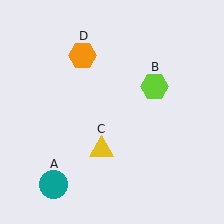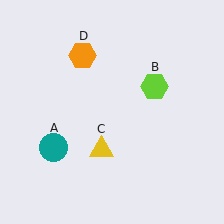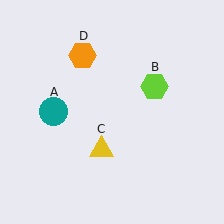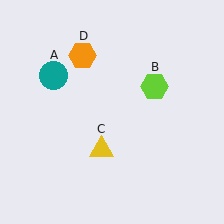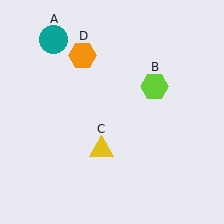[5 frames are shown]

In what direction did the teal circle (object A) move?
The teal circle (object A) moved up.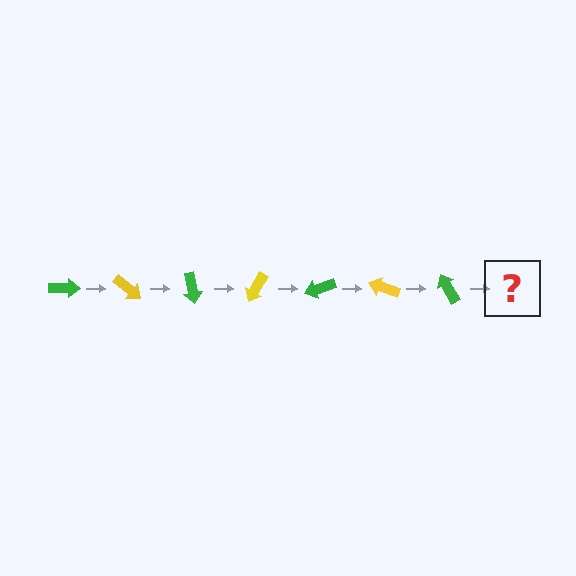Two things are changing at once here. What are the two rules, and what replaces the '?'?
The two rules are that it rotates 40 degrees each step and the color cycles through green and yellow. The '?' should be a yellow arrow, rotated 280 degrees from the start.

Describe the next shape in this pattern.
It should be a yellow arrow, rotated 280 degrees from the start.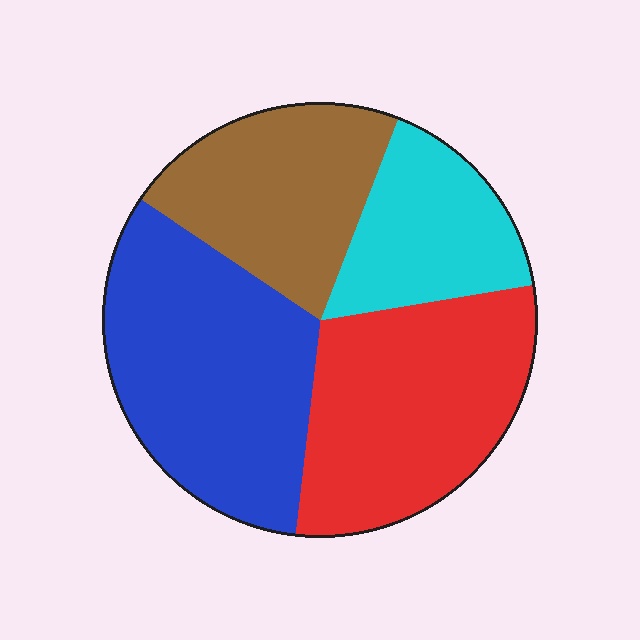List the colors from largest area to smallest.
From largest to smallest: blue, red, brown, cyan.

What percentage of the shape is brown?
Brown covers about 20% of the shape.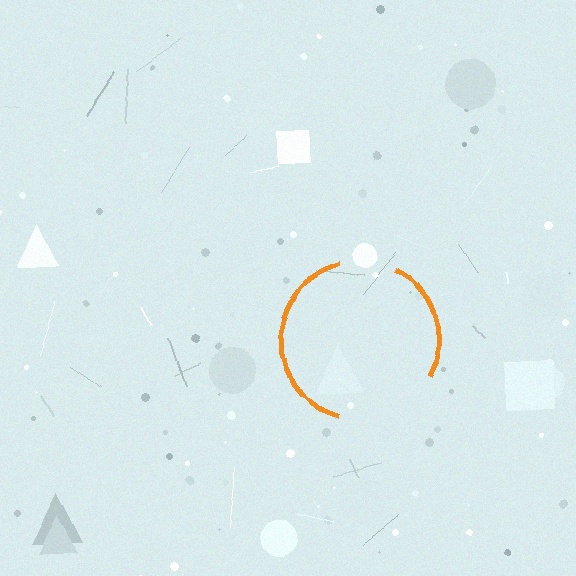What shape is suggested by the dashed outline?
The dashed outline suggests a circle.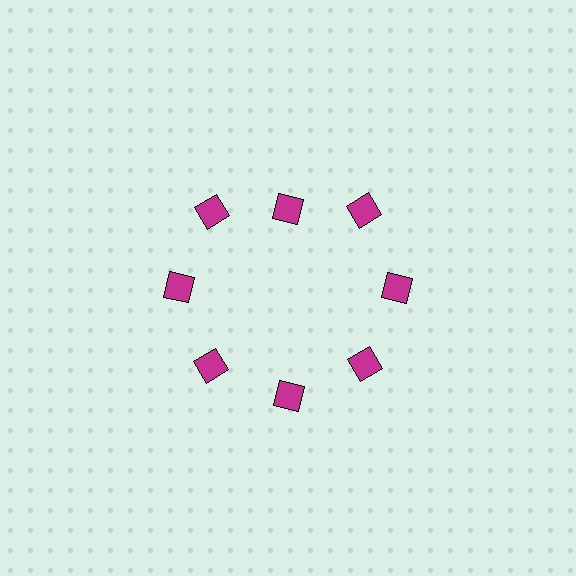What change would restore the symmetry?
The symmetry would be restored by moving it outward, back onto the ring so that all 8 squares sit at equal angles and equal distance from the center.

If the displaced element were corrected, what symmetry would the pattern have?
It would have 8-fold rotational symmetry — the pattern would map onto itself every 45 degrees.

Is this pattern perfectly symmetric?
No. The 8 magenta squares are arranged in a ring, but one element near the 12 o'clock position is pulled inward toward the center, breaking the 8-fold rotational symmetry.